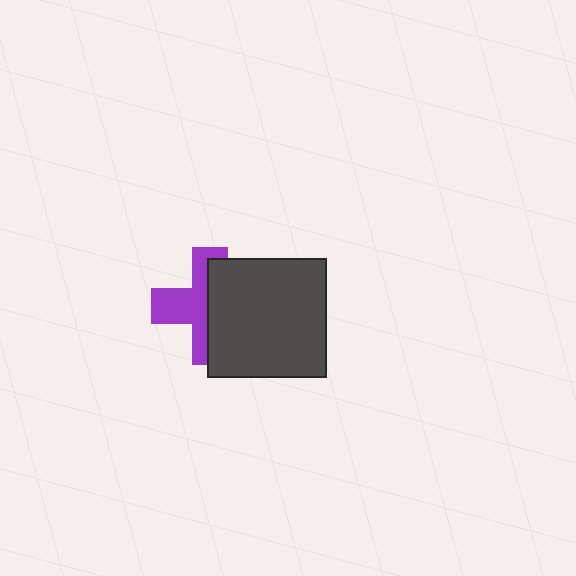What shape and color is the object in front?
The object in front is a dark gray square.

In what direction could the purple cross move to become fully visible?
The purple cross could move left. That would shift it out from behind the dark gray square entirely.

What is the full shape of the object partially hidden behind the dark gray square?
The partially hidden object is a purple cross.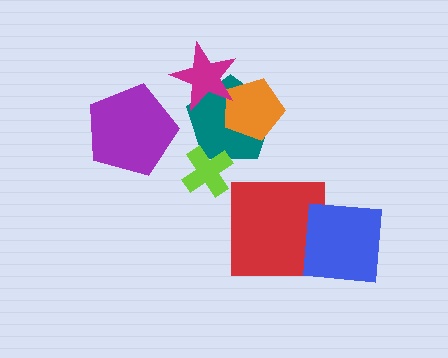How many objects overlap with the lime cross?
1 object overlaps with the lime cross.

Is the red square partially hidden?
Yes, it is partially covered by another shape.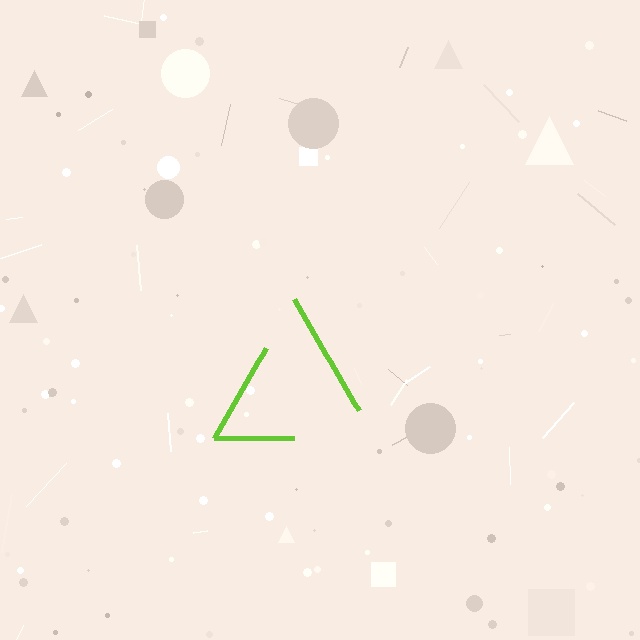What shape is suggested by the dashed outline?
The dashed outline suggests a triangle.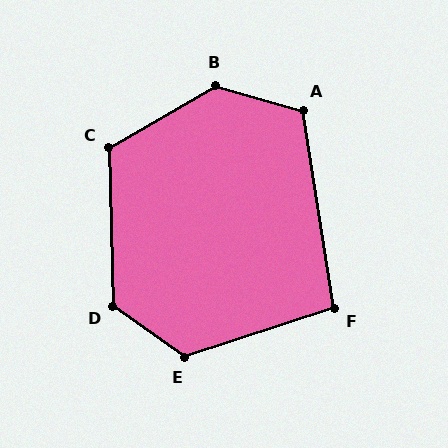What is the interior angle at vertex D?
Approximately 127 degrees (obtuse).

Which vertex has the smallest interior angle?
F, at approximately 99 degrees.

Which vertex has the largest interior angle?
B, at approximately 134 degrees.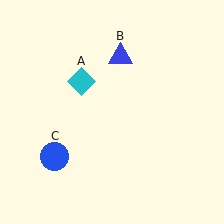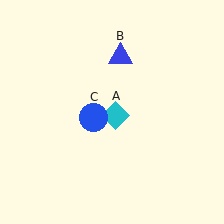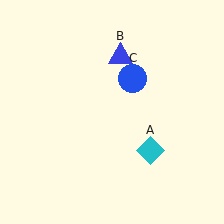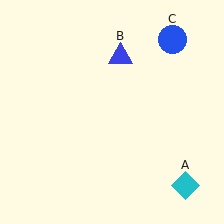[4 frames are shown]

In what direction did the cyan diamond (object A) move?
The cyan diamond (object A) moved down and to the right.